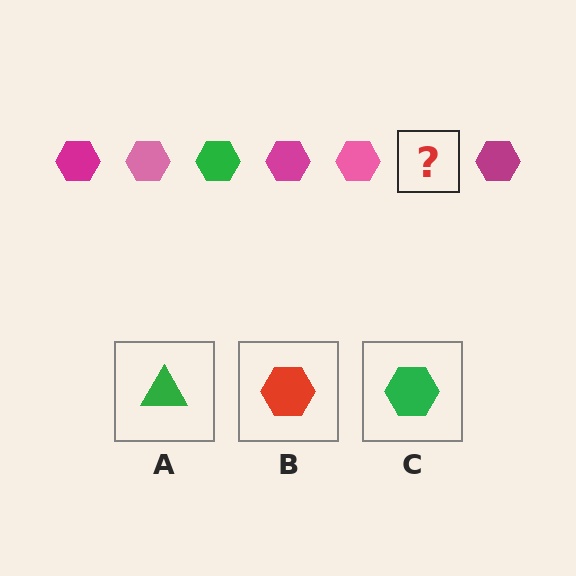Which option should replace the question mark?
Option C.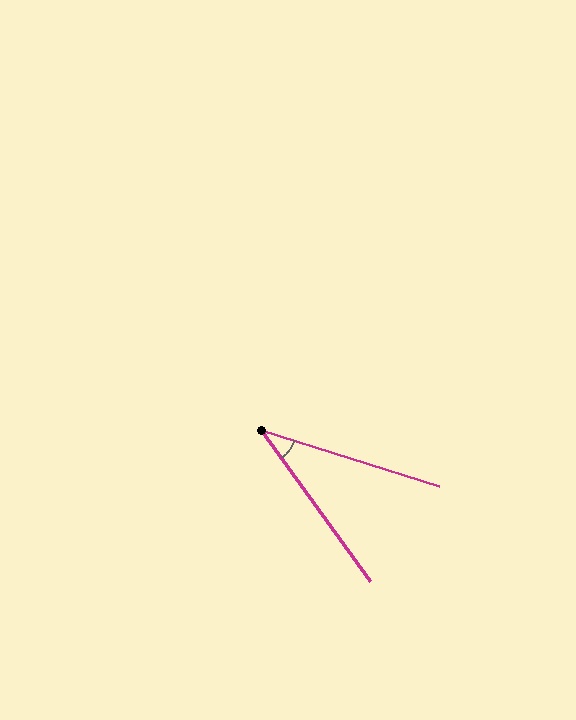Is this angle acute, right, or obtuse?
It is acute.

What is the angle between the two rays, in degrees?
Approximately 37 degrees.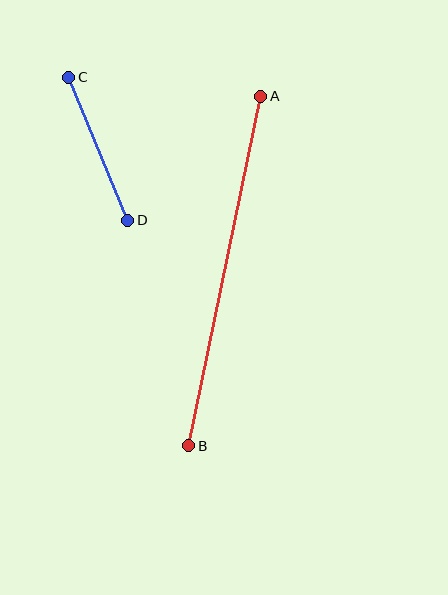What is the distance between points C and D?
The distance is approximately 154 pixels.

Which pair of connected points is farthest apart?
Points A and B are farthest apart.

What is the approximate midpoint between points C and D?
The midpoint is at approximately (98, 149) pixels.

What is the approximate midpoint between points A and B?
The midpoint is at approximately (225, 271) pixels.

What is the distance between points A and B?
The distance is approximately 357 pixels.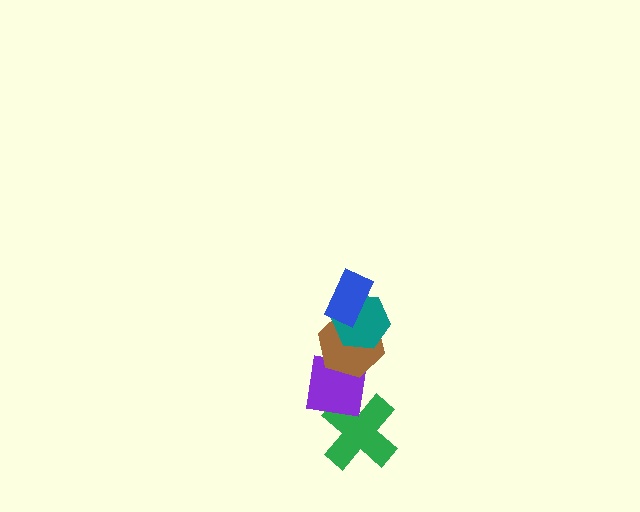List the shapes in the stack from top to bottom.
From top to bottom: the blue rectangle, the teal hexagon, the brown hexagon, the purple square, the green cross.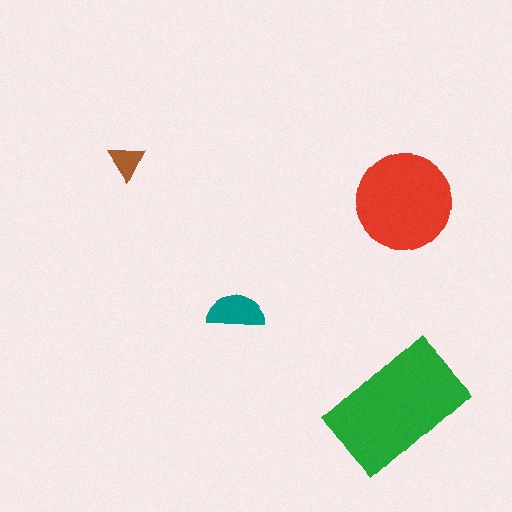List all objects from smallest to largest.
The brown triangle, the teal semicircle, the red circle, the green rectangle.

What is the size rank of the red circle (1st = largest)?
2nd.